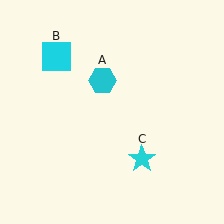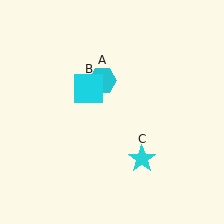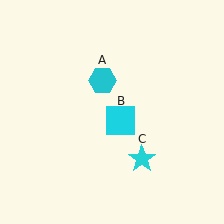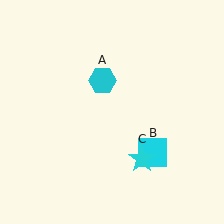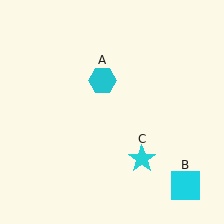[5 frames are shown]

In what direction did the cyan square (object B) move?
The cyan square (object B) moved down and to the right.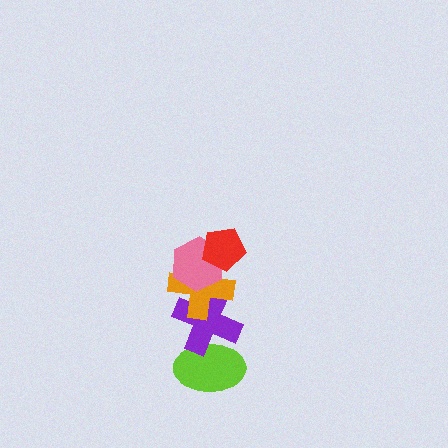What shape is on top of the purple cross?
The orange cross is on top of the purple cross.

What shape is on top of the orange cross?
The pink hexagon is on top of the orange cross.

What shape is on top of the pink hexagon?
The red pentagon is on top of the pink hexagon.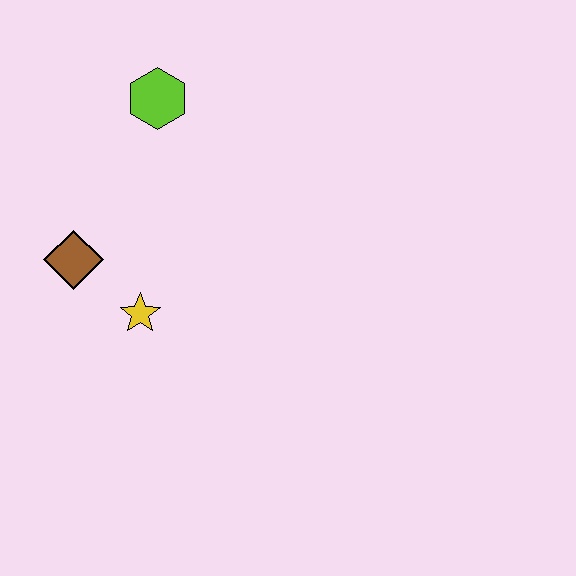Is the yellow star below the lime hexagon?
Yes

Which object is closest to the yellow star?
The brown diamond is closest to the yellow star.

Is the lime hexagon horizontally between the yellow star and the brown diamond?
No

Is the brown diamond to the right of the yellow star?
No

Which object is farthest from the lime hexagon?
The yellow star is farthest from the lime hexagon.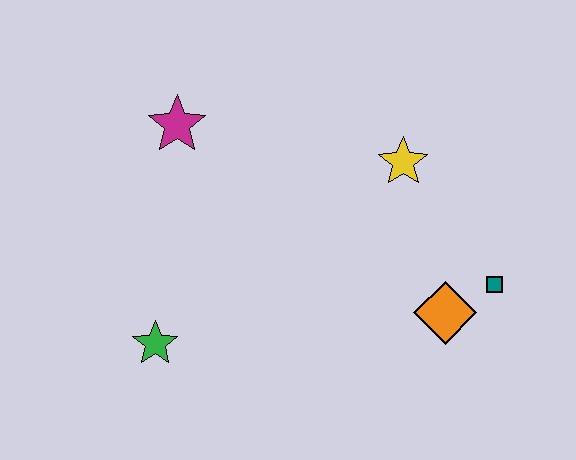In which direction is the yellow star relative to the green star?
The yellow star is to the right of the green star.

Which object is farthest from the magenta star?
The teal square is farthest from the magenta star.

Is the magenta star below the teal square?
No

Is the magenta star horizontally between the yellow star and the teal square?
No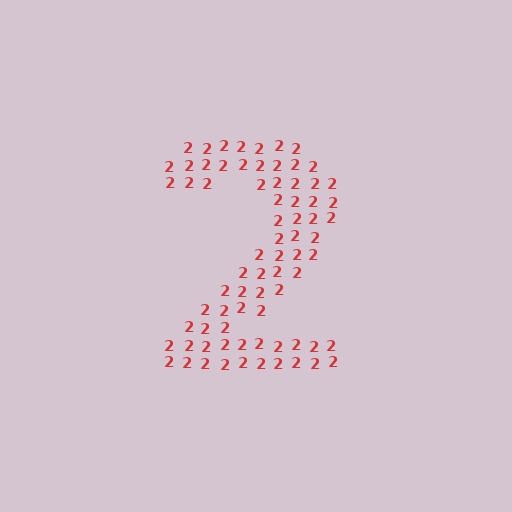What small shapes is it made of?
It is made of small digit 2's.